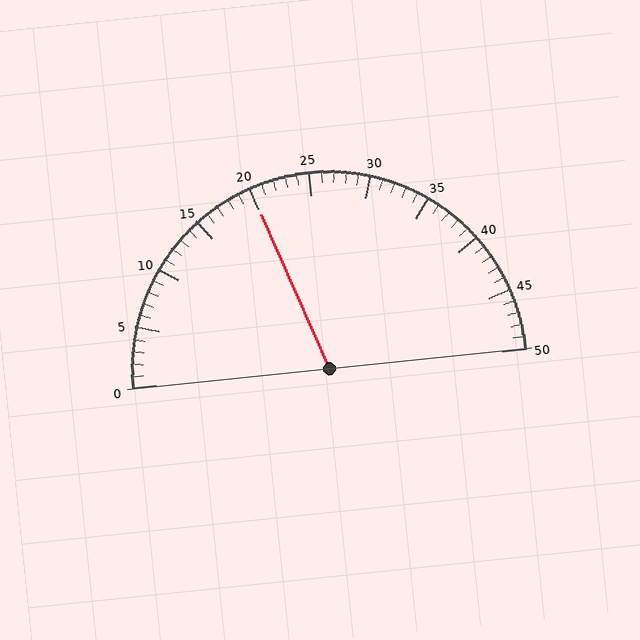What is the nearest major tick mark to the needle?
The nearest major tick mark is 20.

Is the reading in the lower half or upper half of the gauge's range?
The reading is in the lower half of the range (0 to 50).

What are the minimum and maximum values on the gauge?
The gauge ranges from 0 to 50.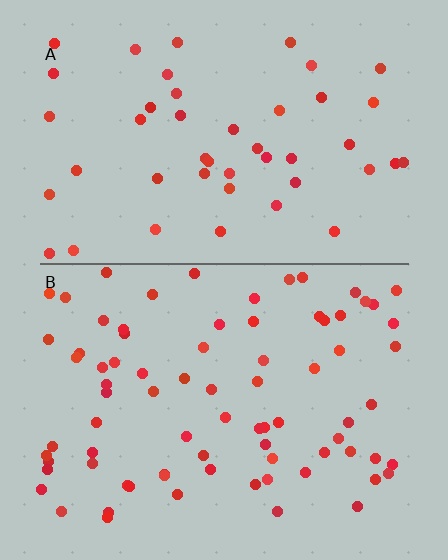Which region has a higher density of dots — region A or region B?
B (the bottom).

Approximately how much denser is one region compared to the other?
Approximately 1.7× — region B over region A.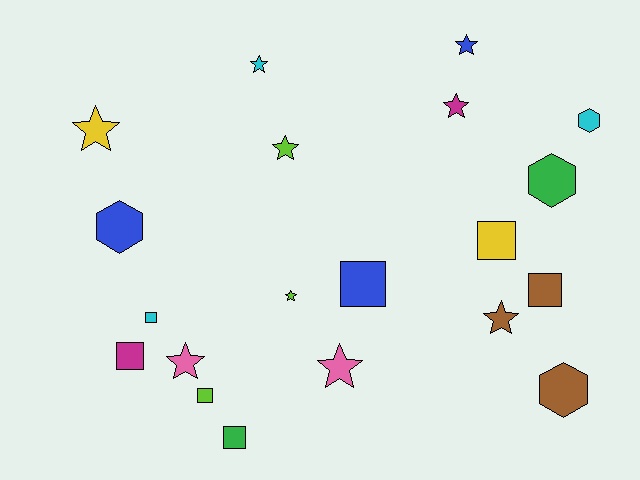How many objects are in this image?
There are 20 objects.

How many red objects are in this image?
There are no red objects.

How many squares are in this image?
There are 7 squares.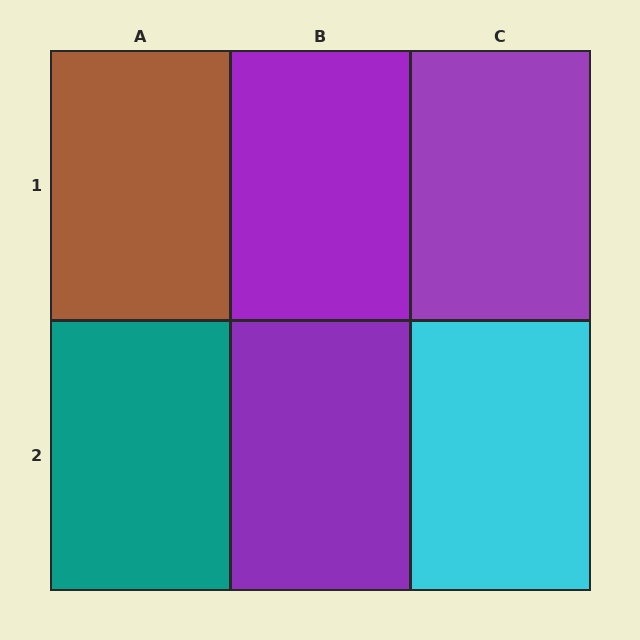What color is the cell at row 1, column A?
Brown.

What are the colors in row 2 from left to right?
Teal, purple, cyan.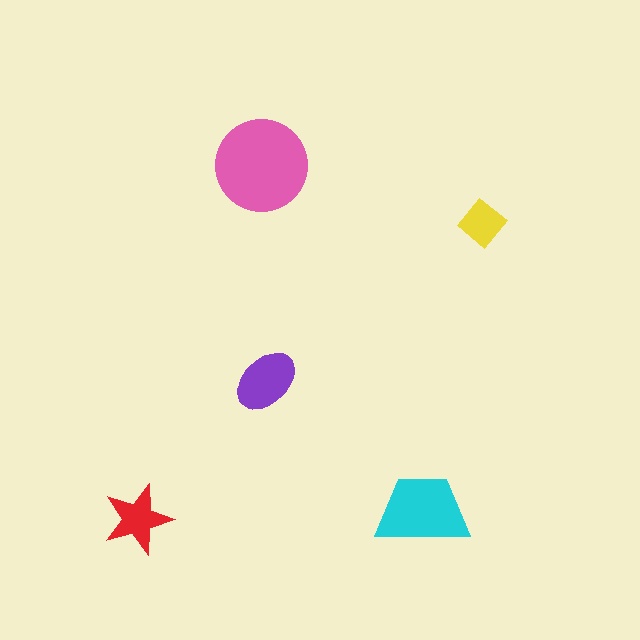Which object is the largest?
The pink circle.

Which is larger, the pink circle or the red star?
The pink circle.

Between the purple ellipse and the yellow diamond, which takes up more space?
The purple ellipse.